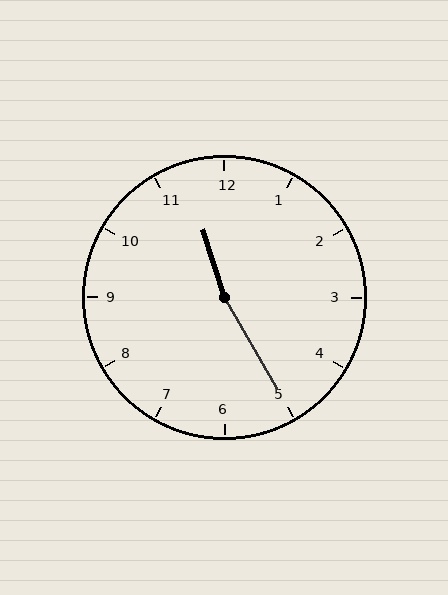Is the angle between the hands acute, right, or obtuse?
It is obtuse.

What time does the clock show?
11:25.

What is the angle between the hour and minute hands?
Approximately 168 degrees.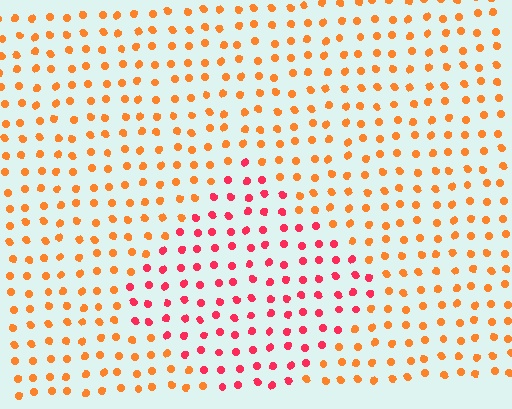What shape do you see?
I see a diamond.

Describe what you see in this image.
The image is filled with small orange elements in a uniform arrangement. A diamond-shaped region is visible where the elements are tinted to a slightly different hue, forming a subtle color boundary.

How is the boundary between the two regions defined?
The boundary is defined purely by a slight shift in hue (about 38 degrees). Spacing, size, and orientation are identical on both sides.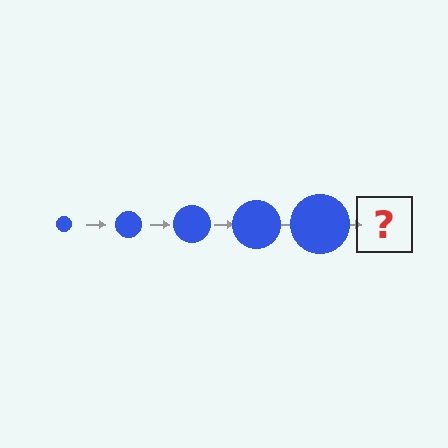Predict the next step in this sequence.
The next step is a blue circle, larger than the previous one.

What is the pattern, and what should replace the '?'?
The pattern is that the circle gets progressively larger each step. The '?' should be a blue circle, larger than the previous one.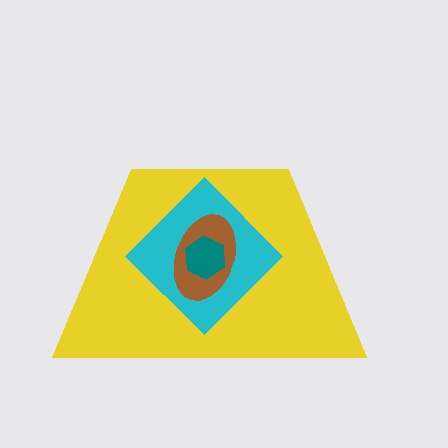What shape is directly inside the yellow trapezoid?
The cyan diamond.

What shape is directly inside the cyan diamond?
The brown ellipse.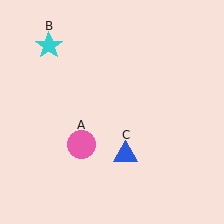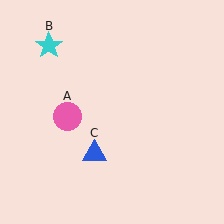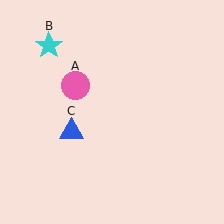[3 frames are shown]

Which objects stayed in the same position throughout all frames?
Cyan star (object B) remained stationary.